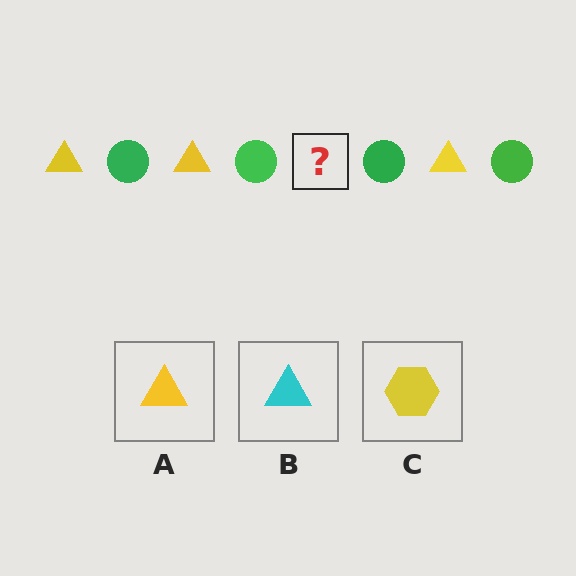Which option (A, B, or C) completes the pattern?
A.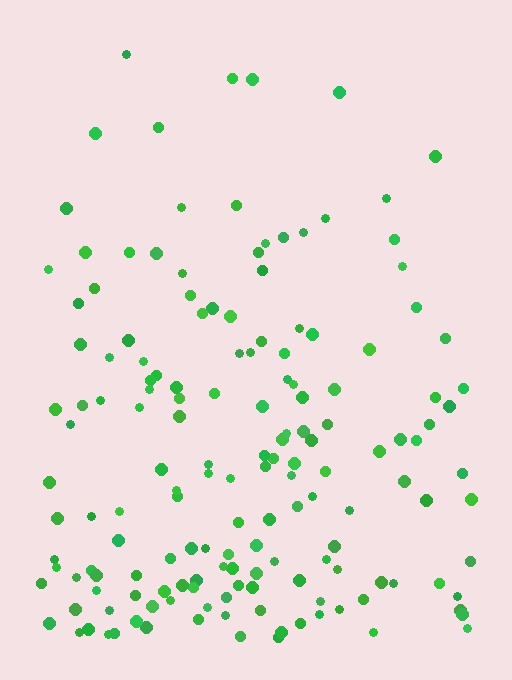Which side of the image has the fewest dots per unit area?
The top.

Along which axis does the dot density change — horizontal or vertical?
Vertical.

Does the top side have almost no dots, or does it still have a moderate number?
Still a moderate number, just noticeably fewer than the bottom.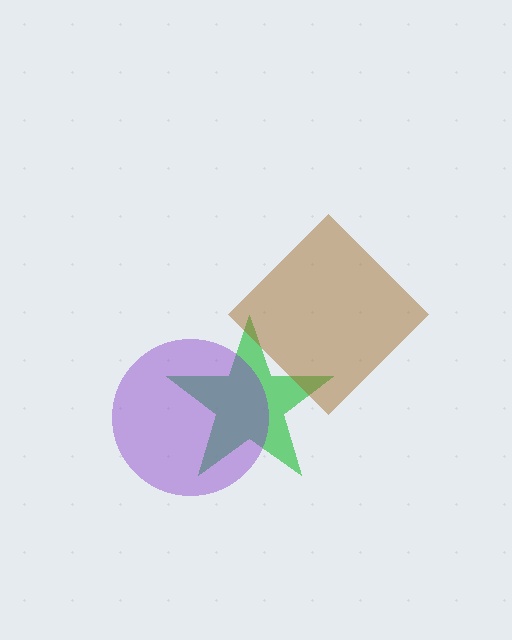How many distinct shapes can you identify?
There are 3 distinct shapes: a green star, a brown diamond, a purple circle.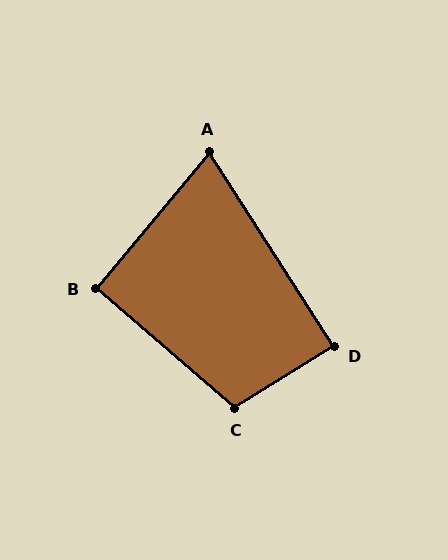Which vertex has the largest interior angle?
C, at approximately 107 degrees.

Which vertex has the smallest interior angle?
A, at approximately 73 degrees.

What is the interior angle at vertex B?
Approximately 91 degrees (approximately right).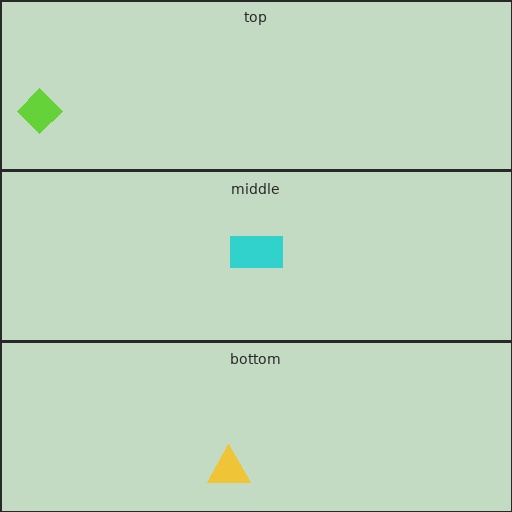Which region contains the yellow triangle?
The bottom region.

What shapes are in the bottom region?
The yellow triangle.